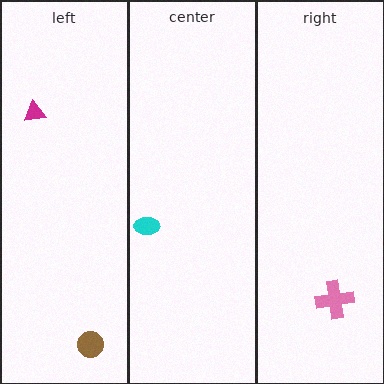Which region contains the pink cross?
The right region.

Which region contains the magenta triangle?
The left region.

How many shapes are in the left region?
2.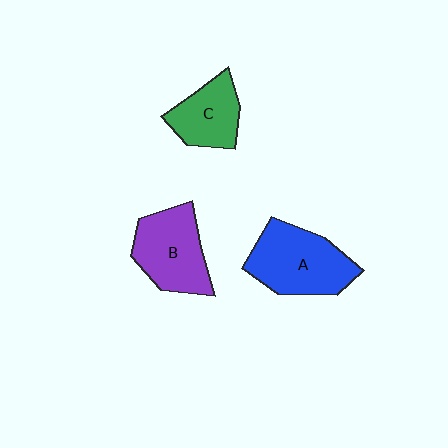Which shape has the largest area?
Shape A (blue).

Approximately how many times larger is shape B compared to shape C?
Approximately 1.3 times.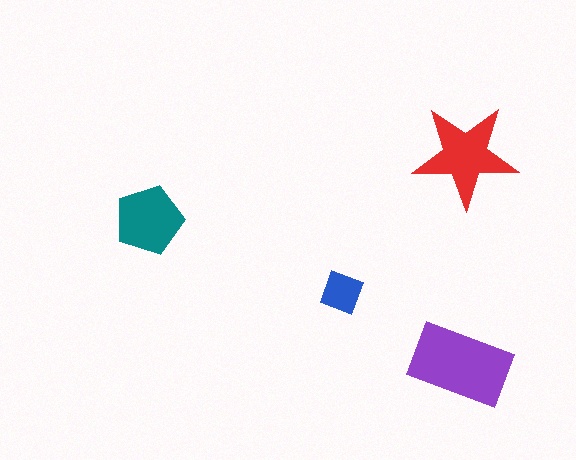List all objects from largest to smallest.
The purple rectangle, the red star, the teal pentagon, the blue diamond.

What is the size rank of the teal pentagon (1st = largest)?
3rd.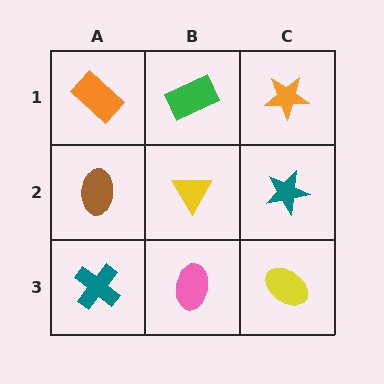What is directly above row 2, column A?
An orange rectangle.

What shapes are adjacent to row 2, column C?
An orange star (row 1, column C), a yellow ellipse (row 3, column C), a yellow triangle (row 2, column B).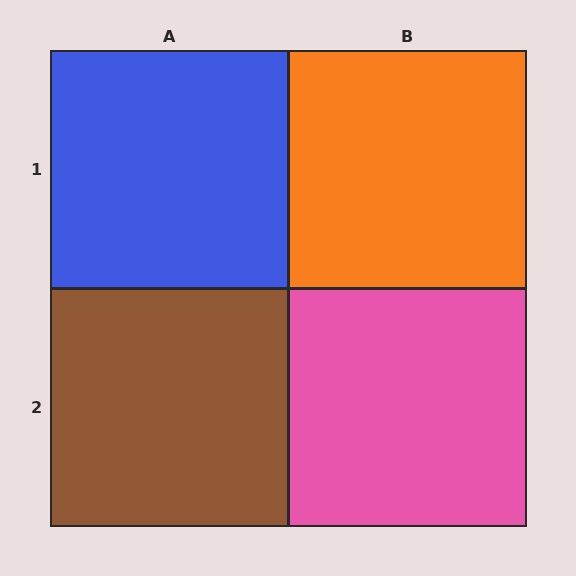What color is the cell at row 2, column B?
Pink.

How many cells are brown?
1 cell is brown.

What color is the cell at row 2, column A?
Brown.